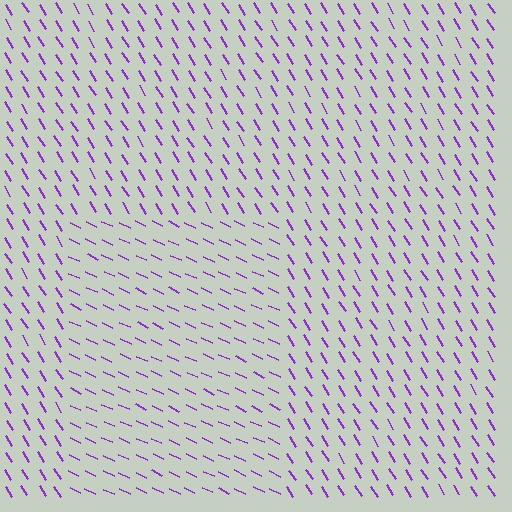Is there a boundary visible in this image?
Yes, there is a texture boundary formed by a change in line orientation.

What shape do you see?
I see a rectangle.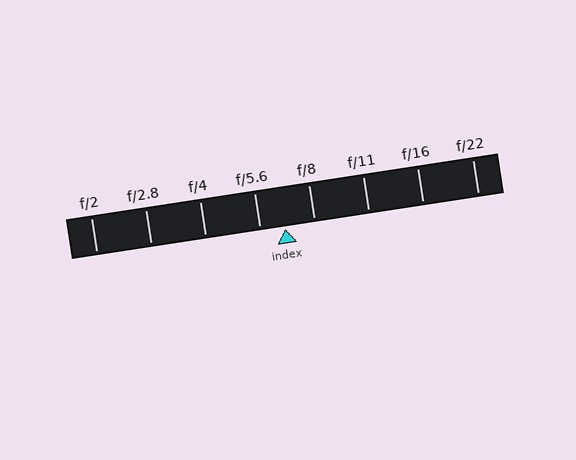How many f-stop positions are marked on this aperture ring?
There are 8 f-stop positions marked.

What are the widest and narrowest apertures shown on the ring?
The widest aperture shown is f/2 and the narrowest is f/22.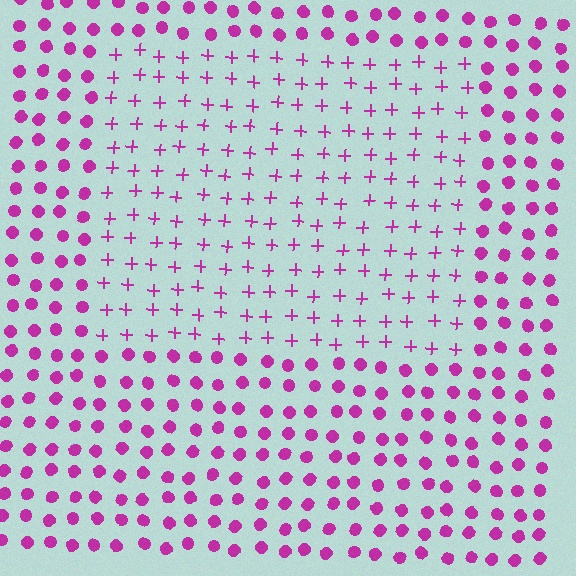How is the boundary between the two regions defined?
The boundary is defined by a change in element shape: plus signs inside vs. circles outside. All elements share the same color and spacing.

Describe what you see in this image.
The image is filled with small magenta elements arranged in a uniform grid. A rectangle-shaped region contains plus signs, while the surrounding area contains circles. The boundary is defined purely by the change in element shape.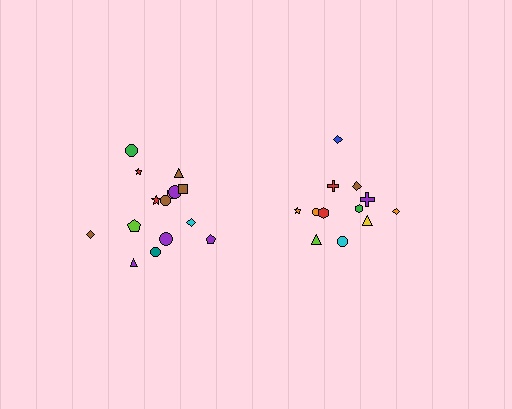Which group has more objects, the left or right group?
The left group.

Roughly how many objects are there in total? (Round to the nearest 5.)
Roughly 25 objects in total.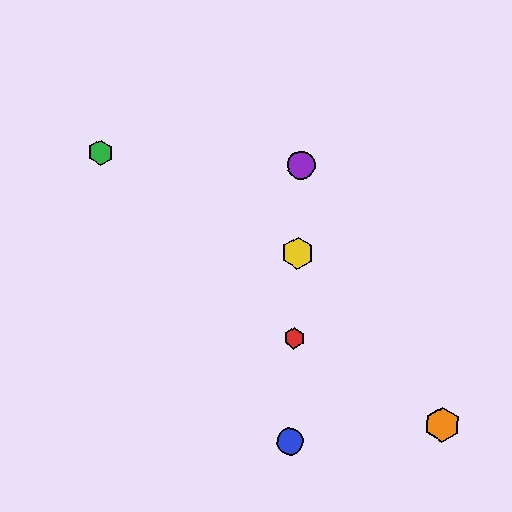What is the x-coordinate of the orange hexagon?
The orange hexagon is at x≈442.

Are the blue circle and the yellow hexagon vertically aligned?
Yes, both are at x≈290.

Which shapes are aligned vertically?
The red hexagon, the blue circle, the yellow hexagon, the purple circle are aligned vertically.